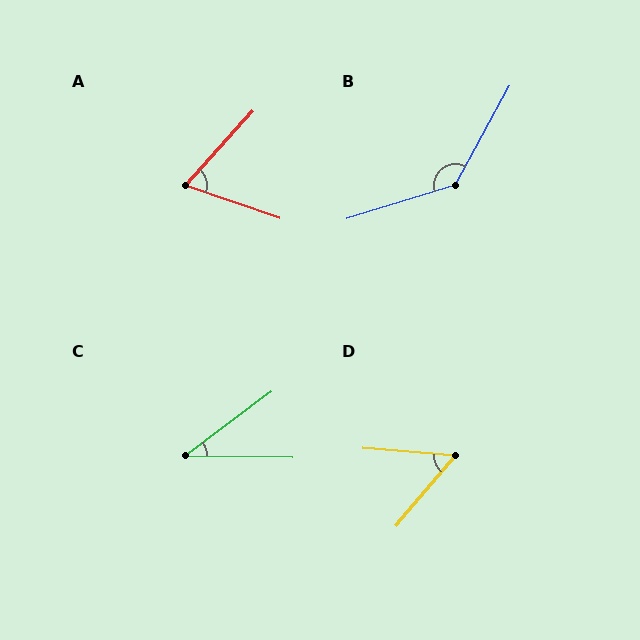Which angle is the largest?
B, at approximately 136 degrees.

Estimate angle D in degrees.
Approximately 54 degrees.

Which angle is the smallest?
C, at approximately 38 degrees.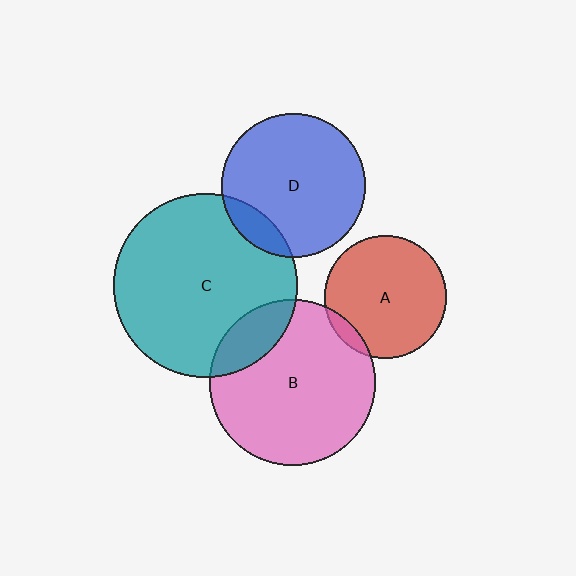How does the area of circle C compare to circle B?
Approximately 1.2 times.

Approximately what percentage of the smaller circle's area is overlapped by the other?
Approximately 5%.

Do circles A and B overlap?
Yes.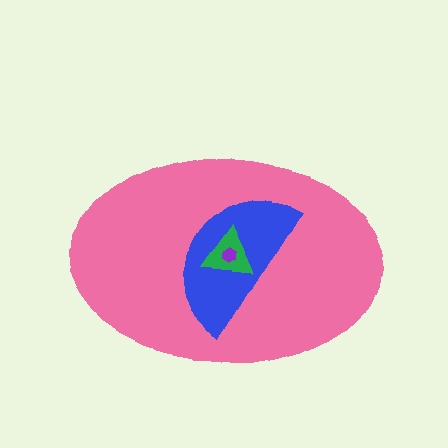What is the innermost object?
The purple hexagon.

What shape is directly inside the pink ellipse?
The blue semicircle.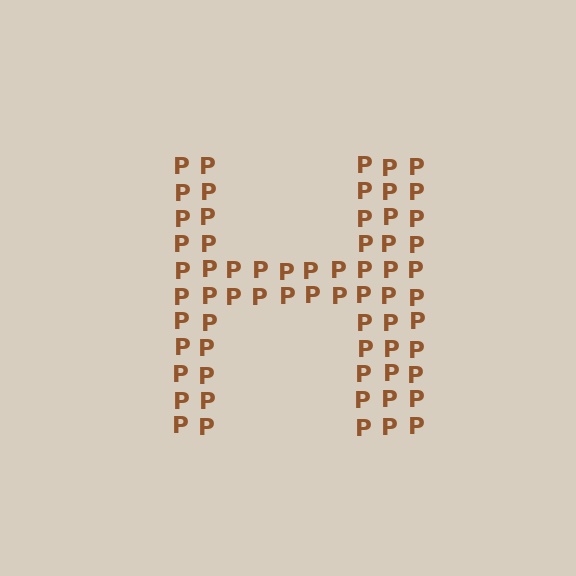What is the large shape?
The large shape is the letter H.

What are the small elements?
The small elements are letter P's.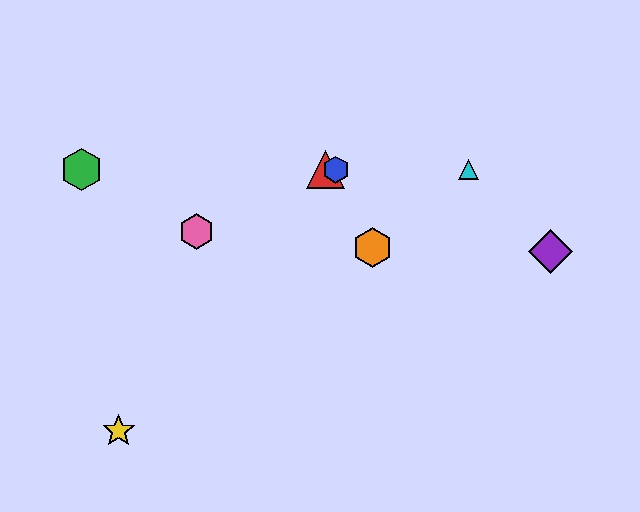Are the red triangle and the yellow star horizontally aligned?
No, the red triangle is at y≈170 and the yellow star is at y≈431.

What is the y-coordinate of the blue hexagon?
The blue hexagon is at y≈170.